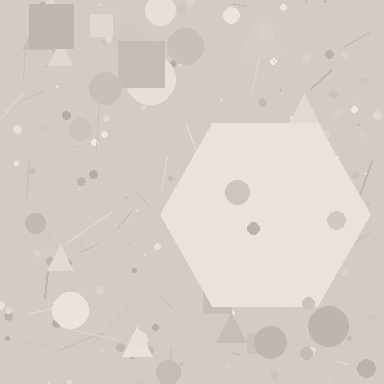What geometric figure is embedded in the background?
A hexagon is embedded in the background.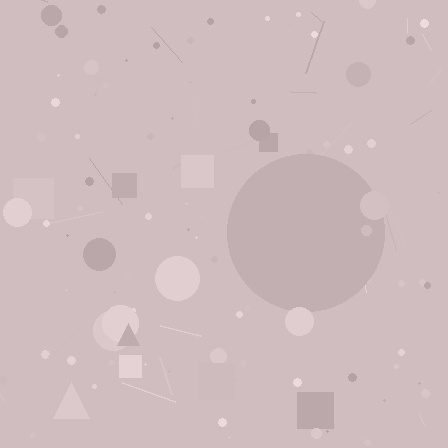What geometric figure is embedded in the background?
A circle is embedded in the background.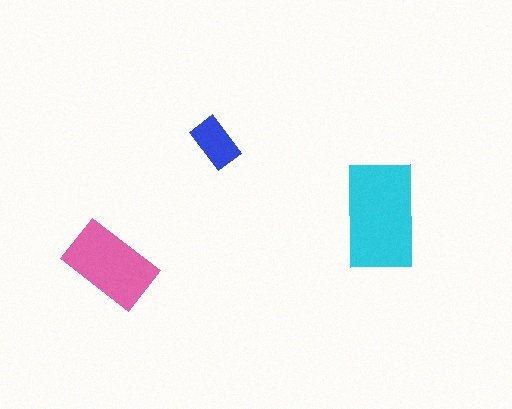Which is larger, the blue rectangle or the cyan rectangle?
The cyan one.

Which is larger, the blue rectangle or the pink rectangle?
The pink one.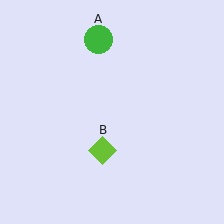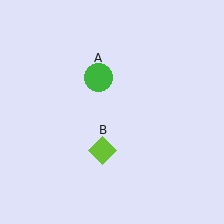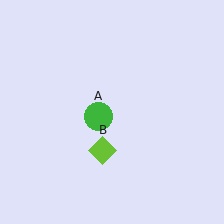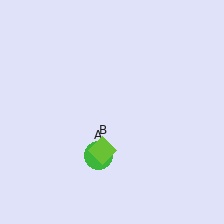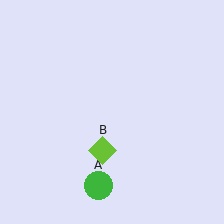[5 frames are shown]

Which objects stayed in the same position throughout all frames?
Lime diamond (object B) remained stationary.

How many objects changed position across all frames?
1 object changed position: green circle (object A).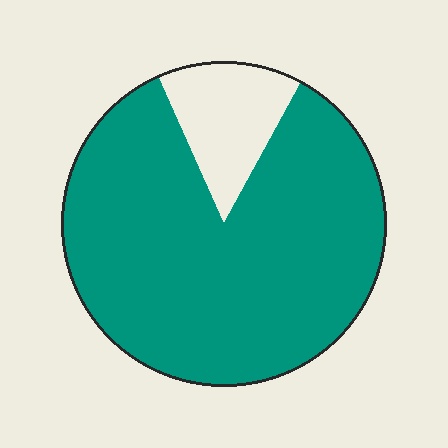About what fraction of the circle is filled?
About seven eighths (7/8).